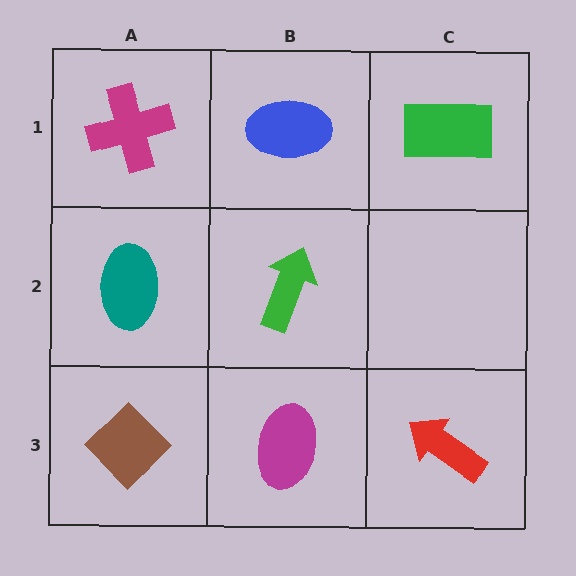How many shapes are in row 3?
3 shapes.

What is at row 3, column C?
A red arrow.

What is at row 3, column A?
A brown diamond.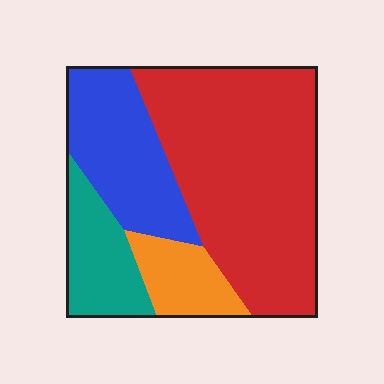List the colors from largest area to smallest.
From largest to smallest: red, blue, teal, orange.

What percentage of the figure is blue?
Blue covers roughly 20% of the figure.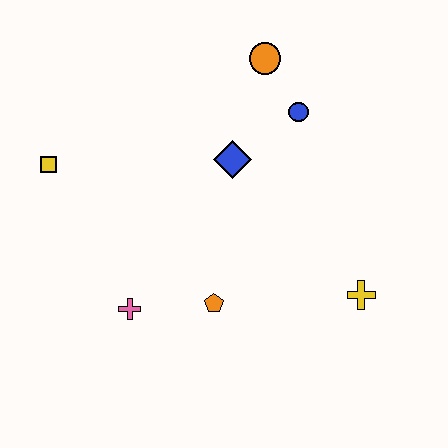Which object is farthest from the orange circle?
The pink cross is farthest from the orange circle.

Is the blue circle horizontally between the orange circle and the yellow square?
No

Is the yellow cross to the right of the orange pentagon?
Yes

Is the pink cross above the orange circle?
No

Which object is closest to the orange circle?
The blue circle is closest to the orange circle.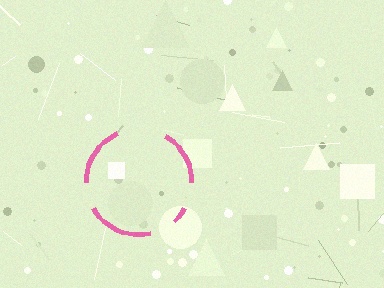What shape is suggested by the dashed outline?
The dashed outline suggests a circle.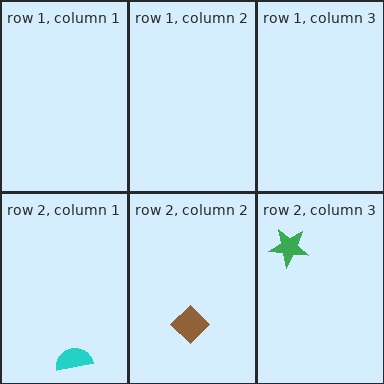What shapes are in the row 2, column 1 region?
The cyan semicircle.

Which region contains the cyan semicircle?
The row 2, column 1 region.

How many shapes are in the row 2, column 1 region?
1.